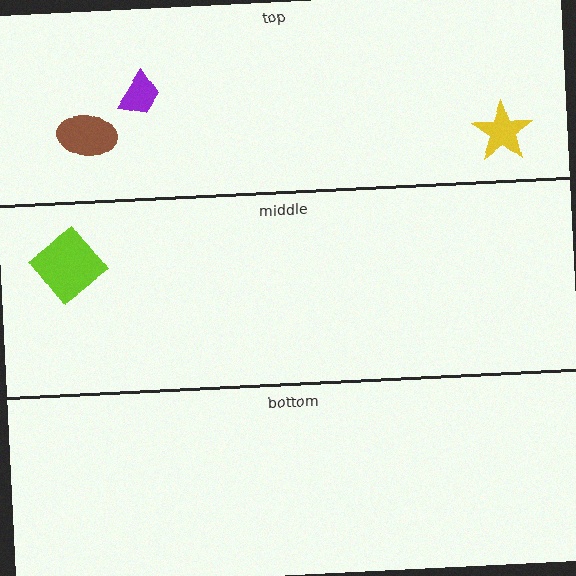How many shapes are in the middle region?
1.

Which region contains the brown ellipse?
The top region.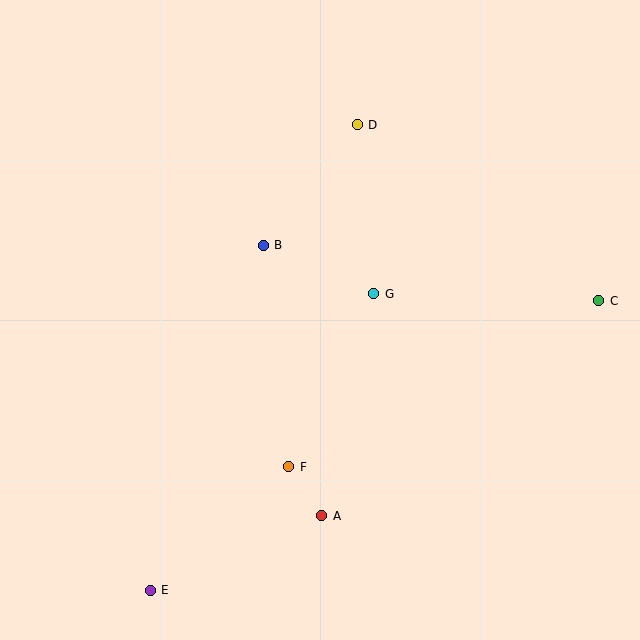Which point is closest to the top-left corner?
Point B is closest to the top-left corner.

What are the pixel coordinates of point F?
Point F is at (289, 467).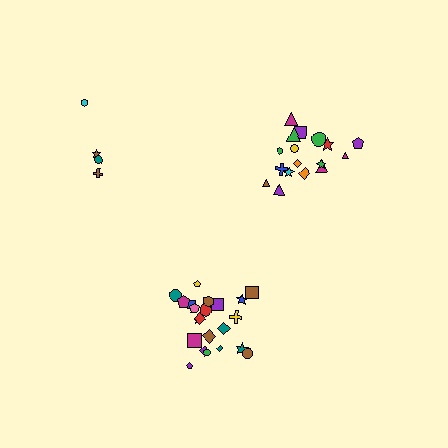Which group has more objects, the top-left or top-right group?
The top-right group.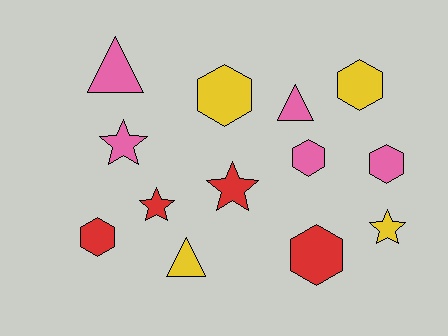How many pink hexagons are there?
There are 2 pink hexagons.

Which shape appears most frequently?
Hexagon, with 6 objects.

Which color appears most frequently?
Pink, with 5 objects.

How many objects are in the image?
There are 13 objects.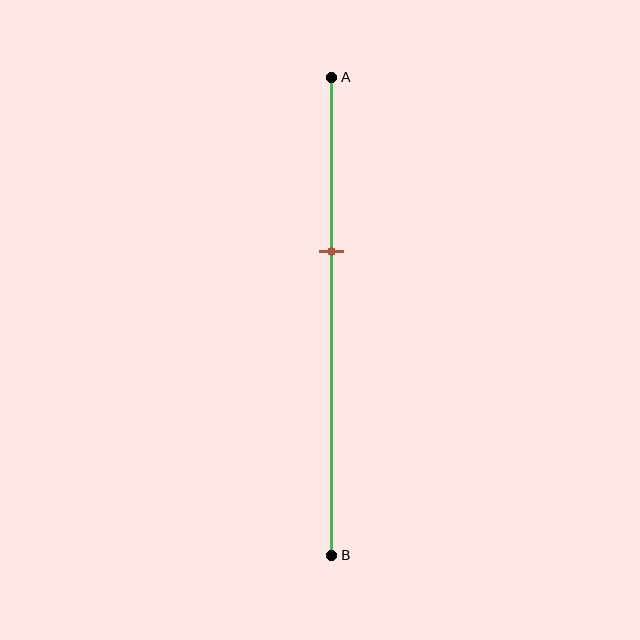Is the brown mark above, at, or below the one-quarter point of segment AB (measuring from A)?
The brown mark is below the one-quarter point of segment AB.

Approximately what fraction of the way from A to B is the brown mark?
The brown mark is approximately 35% of the way from A to B.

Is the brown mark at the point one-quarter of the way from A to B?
No, the mark is at about 35% from A, not at the 25% one-quarter point.